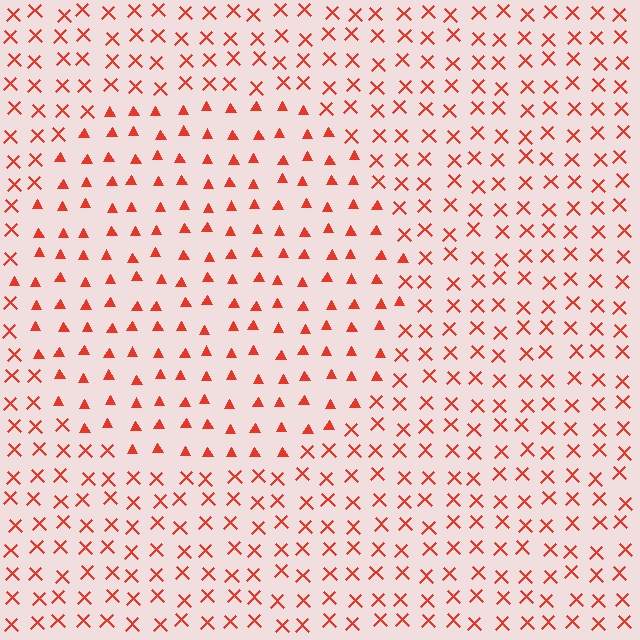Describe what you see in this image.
The image is filled with small red elements arranged in a uniform grid. A circle-shaped region contains triangles, while the surrounding area contains X marks. The boundary is defined purely by the change in element shape.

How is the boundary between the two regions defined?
The boundary is defined by a change in element shape: triangles inside vs. X marks outside. All elements share the same color and spacing.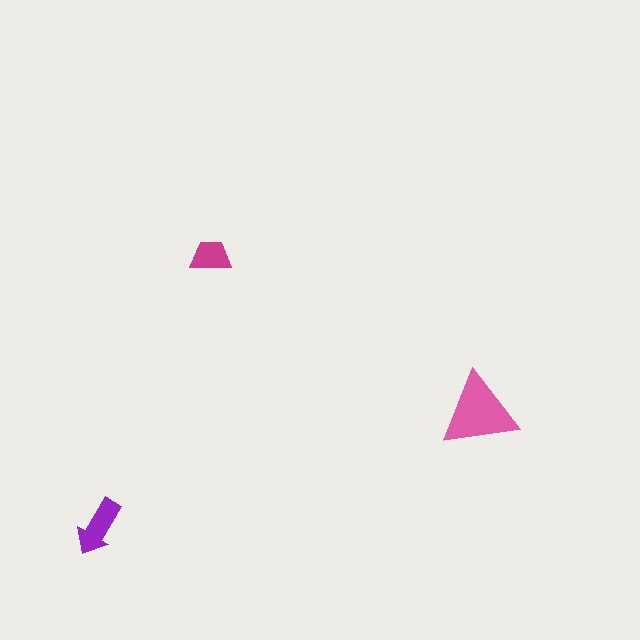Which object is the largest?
The pink triangle.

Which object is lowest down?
The purple arrow is bottommost.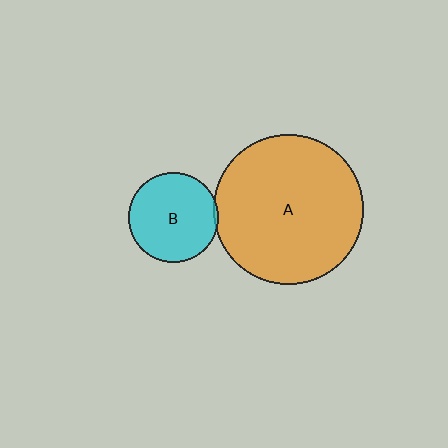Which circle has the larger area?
Circle A (orange).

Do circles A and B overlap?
Yes.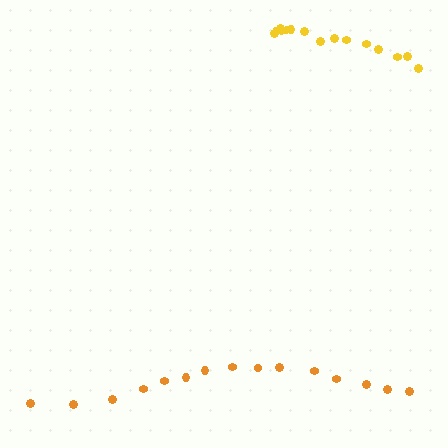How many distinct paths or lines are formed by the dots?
There are 2 distinct paths.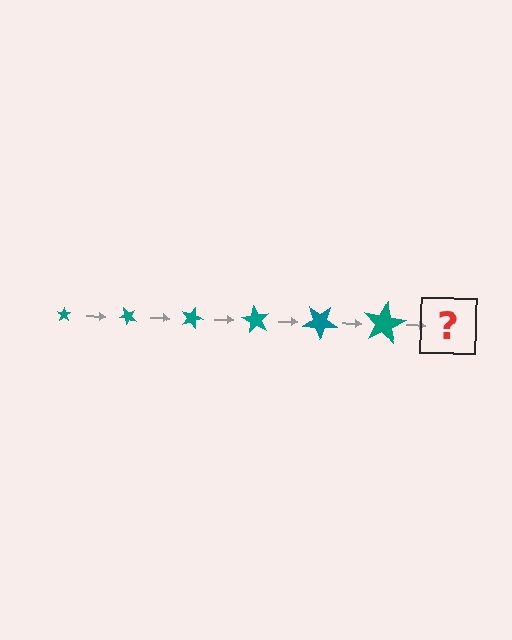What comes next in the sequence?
The next element should be a star, larger than the previous one and rotated 270 degrees from the start.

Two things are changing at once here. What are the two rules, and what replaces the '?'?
The two rules are that the star grows larger each step and it rotates 45 degrees each step. The '?' should be a star, larger than the previous one and rotated 270 degrees from the start.